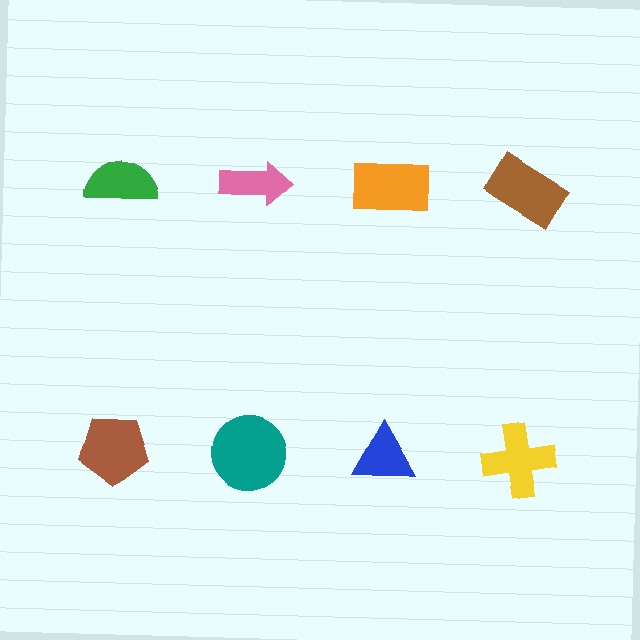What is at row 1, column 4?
A brown rectangle.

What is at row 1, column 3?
An orange rectangle.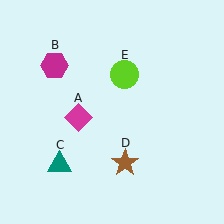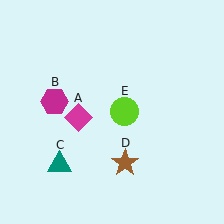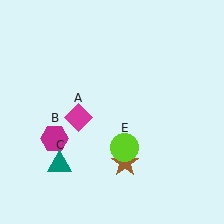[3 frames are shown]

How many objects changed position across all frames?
2 objects changed position: magenta hexagon (object B), lime circle (object E).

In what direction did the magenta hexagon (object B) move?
The magenta hexagon (object B) moved down.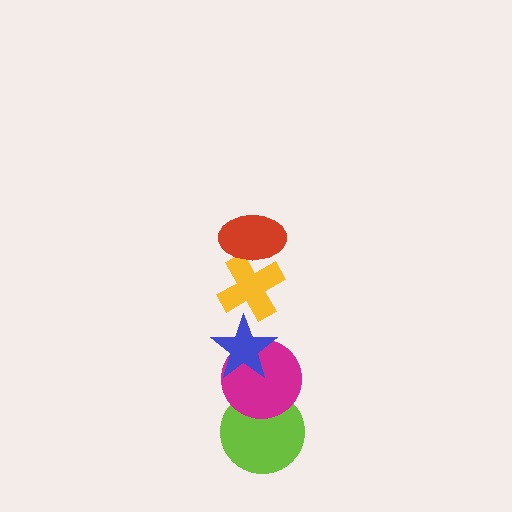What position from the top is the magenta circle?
The magenta circle is 4th from the top.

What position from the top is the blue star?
The blue star is 3rd from the top.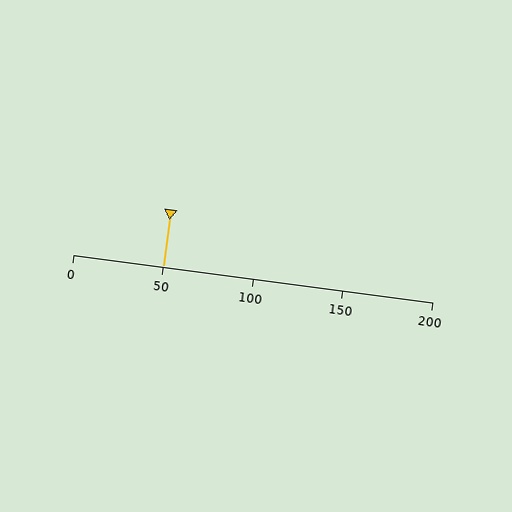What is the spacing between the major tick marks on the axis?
The major ticks are spaced 50 apart.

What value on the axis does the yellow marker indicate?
The marker indicates approximately 50.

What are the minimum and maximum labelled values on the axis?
The axis runs from 0 to 200.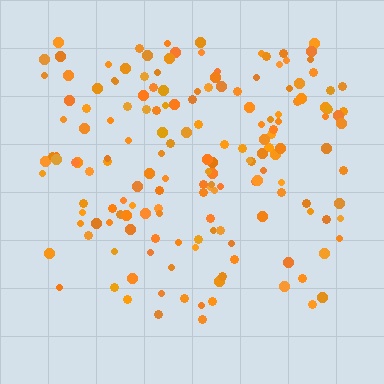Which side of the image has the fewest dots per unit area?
The bottom.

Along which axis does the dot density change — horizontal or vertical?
Vertical.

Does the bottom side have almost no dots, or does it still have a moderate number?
Still a moderate number, just noticeably fewer than the top.